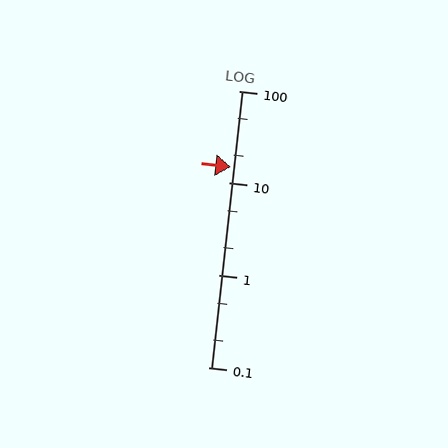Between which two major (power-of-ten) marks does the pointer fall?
The pointer is between 10 and 100.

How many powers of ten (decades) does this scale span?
The scale spans 3 decades, from 0.1 to 100.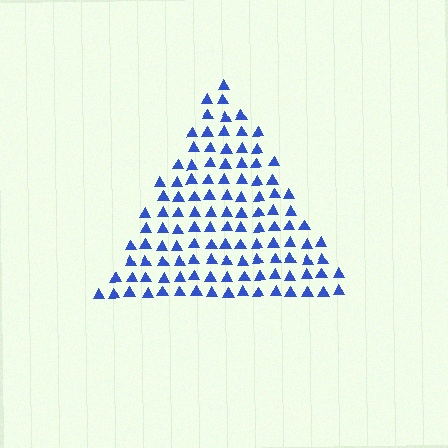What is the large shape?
The large shape is a triangle.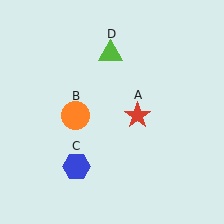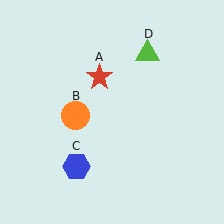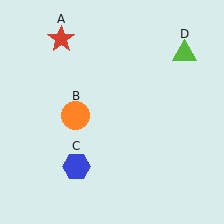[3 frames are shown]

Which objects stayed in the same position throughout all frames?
Orange circle (object B) and blue hexagon (object C) remained stationary.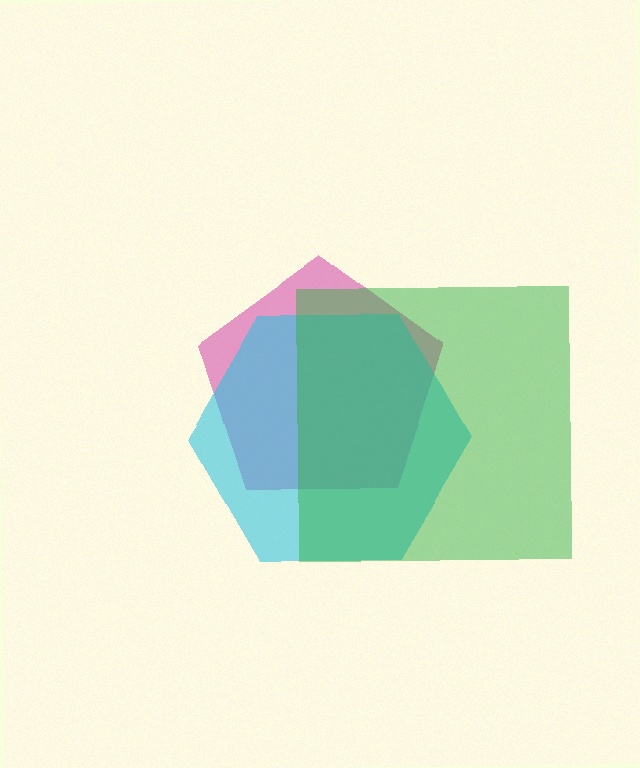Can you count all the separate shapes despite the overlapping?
Yes, there are 3 separate shapes.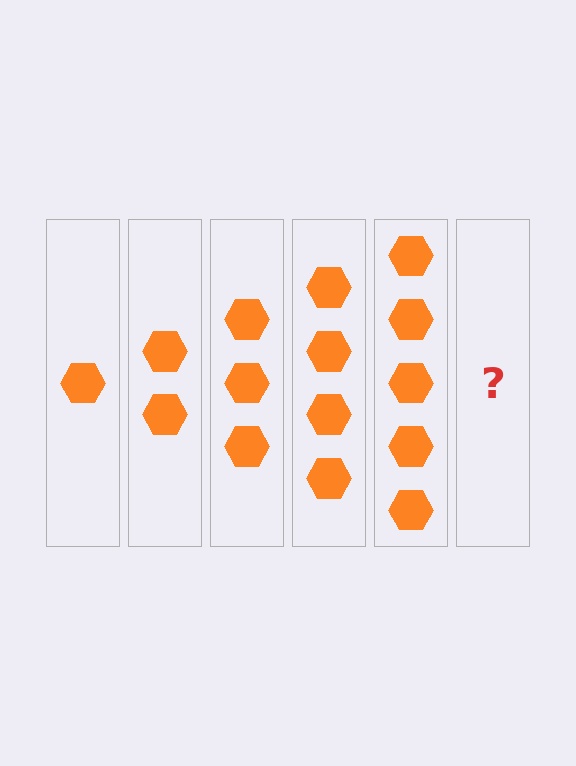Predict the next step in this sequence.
The next step is 6 hexagons.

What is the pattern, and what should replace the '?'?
The pattern is that each step adds one more hexagon. The '?' should be 6 hexagons.